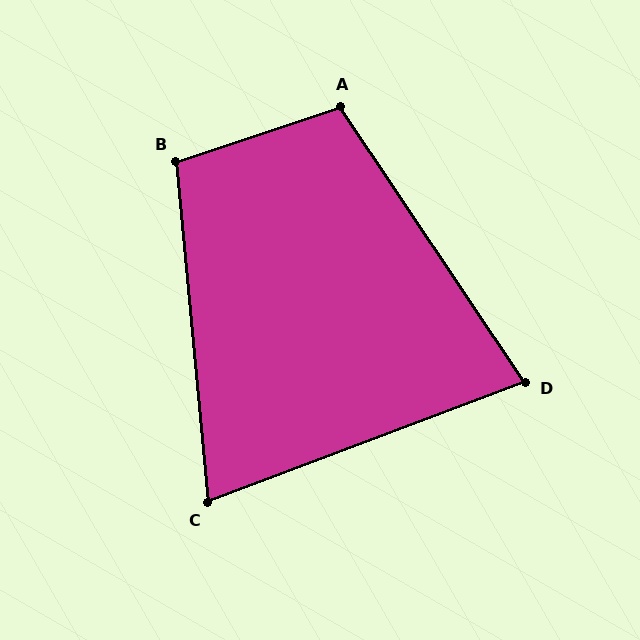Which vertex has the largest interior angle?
A, at approximately 105 degrees.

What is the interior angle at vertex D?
Approximately 77 degrees (acute).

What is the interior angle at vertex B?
Approximately 103 degrees (obtuse).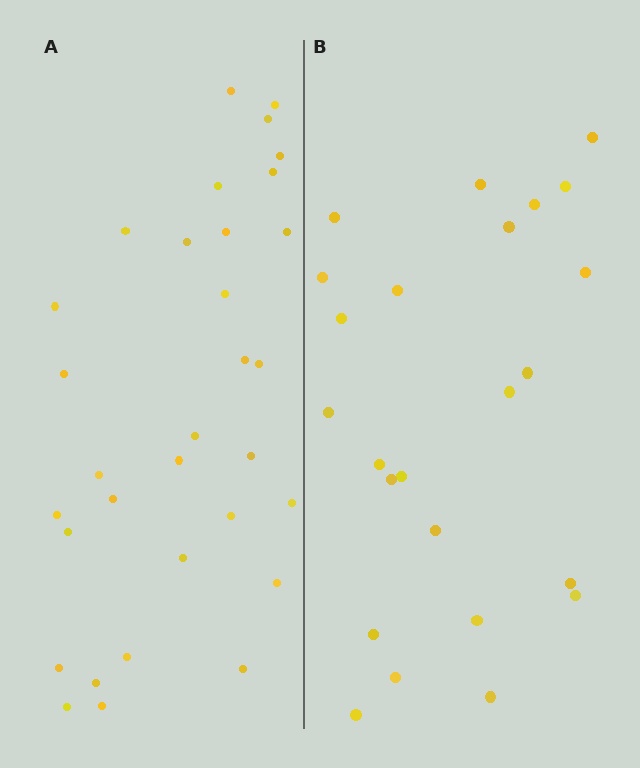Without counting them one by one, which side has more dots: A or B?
Region A (the left region) has more dots.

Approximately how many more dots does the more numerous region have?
Region A has roughly 8 or so more dots than region B.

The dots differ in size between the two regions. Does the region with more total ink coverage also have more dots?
No. Region B has more total ink coverage because its dots are larger, but region A actually contains more individual dots. Total area can be misleading — the number of items is what matters here.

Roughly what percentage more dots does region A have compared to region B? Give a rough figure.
About 35% more.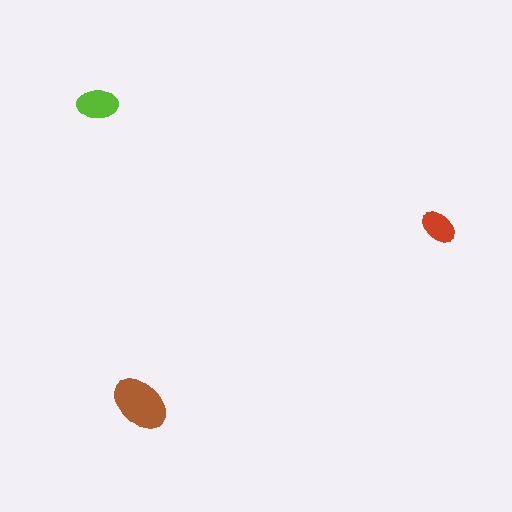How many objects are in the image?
There are 3 objects in the image.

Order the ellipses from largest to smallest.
the brown one, the lime one, the red one.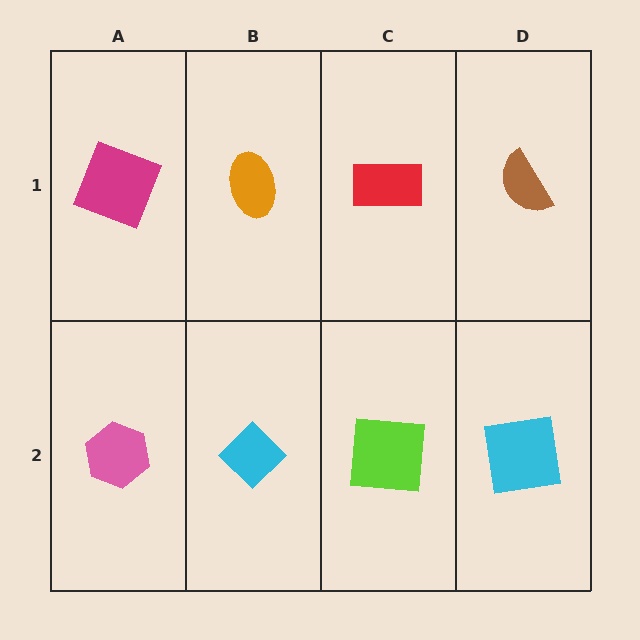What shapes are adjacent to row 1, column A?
A pink hexagon (row 2, column A), an orange ellipse (row 1, column B).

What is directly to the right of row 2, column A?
A cyan diamond.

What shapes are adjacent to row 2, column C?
A red rectangle (row 1, column C), a cyan diamond (row 2, column B), a cyan square (row 2, column D).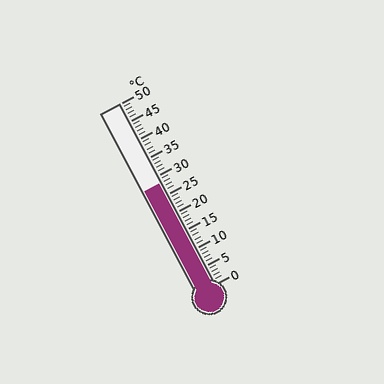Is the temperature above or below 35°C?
The temperature is below 35°C.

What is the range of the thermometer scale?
The thermometer scale ranges from 0°C to 50°C.